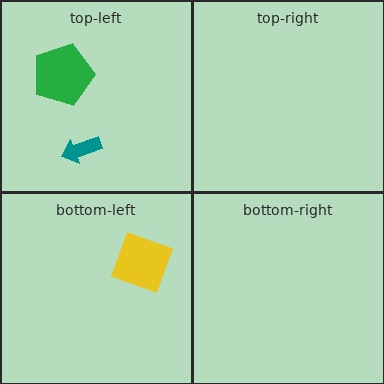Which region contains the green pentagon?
The top-left region.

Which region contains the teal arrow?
The top-left region.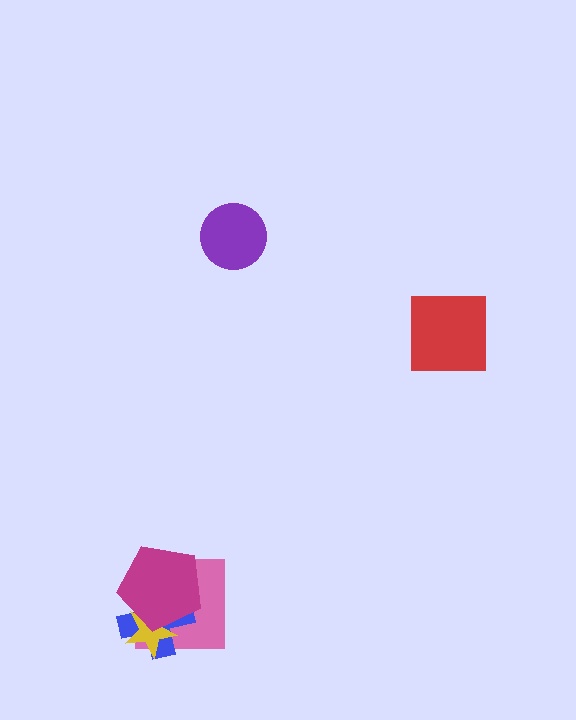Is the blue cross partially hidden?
Yes, it is partially covered by another shape.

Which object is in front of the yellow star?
The magenta pentagon is in front of the yellow star.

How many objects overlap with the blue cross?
3 objects overlap with the blue cross.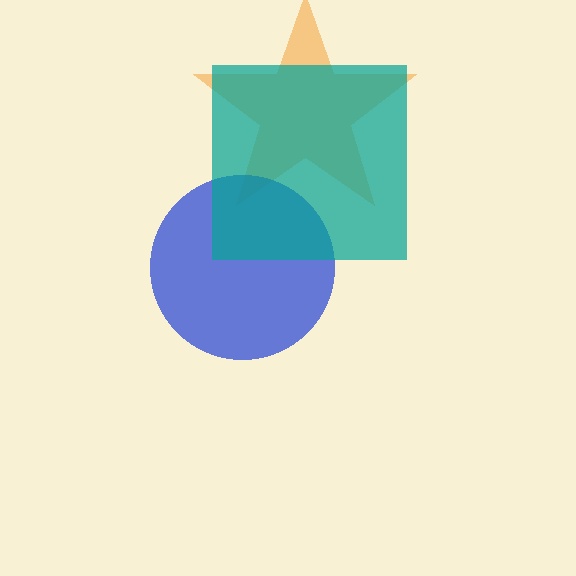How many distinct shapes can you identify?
There are 3 distinct shapes: an orange star, a blue circle, a teal square.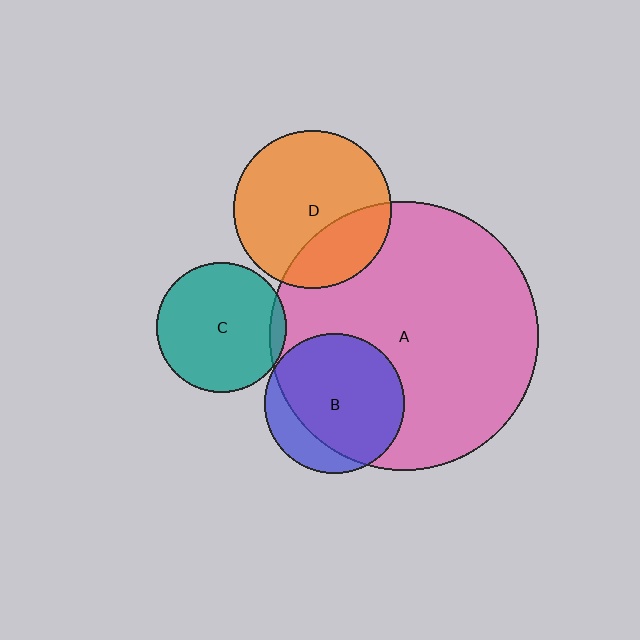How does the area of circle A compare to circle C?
Approximately 4.3 times.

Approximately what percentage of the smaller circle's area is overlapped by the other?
Approximately 30%.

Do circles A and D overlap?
Yes.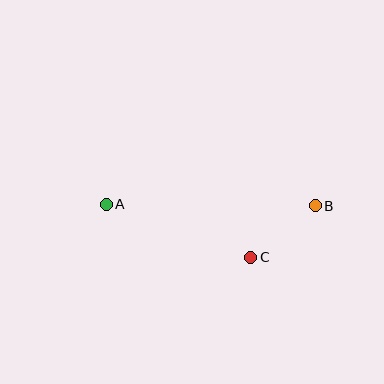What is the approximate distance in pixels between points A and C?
The distance between A and C is approximately 154 pixels.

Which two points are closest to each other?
Points B and C are closest to each other.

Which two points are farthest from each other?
Points A and B are farthest from each other.